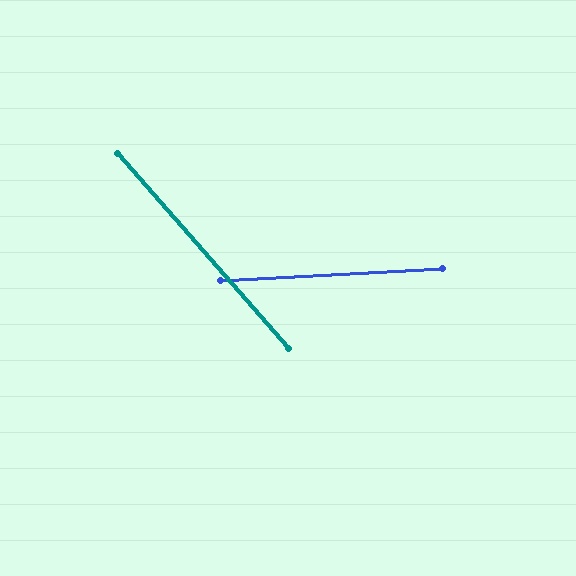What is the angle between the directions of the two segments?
Approximately 52 degrees.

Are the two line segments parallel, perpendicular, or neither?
Neither parallel nor perpendicular — they differ by about 52°.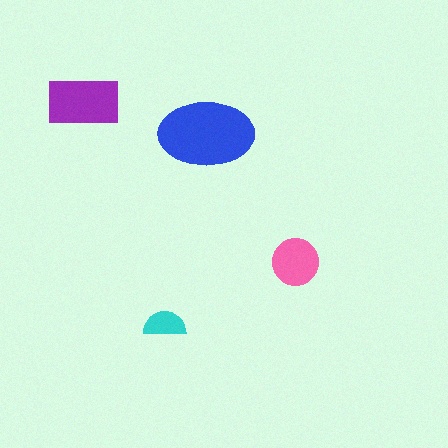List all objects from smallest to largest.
The cyan semicircle, the pink circle, the purple rectangle, the blue ellipse.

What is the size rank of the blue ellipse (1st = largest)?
1st.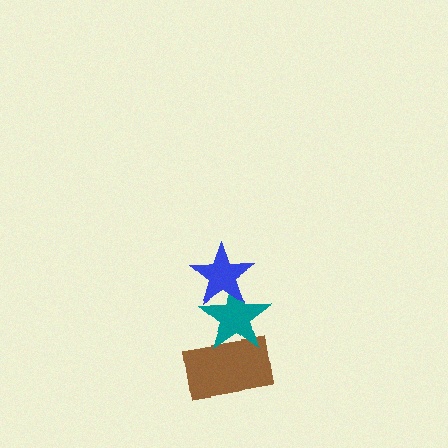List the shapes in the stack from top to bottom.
From top to bottom: the blue star, the teal star, the brown rectangle.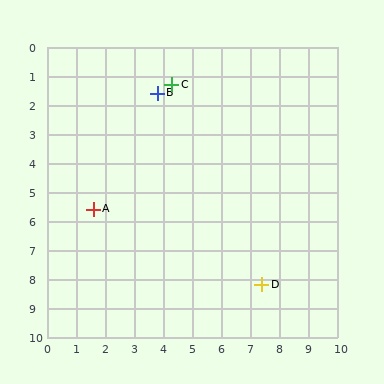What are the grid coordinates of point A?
Point A is at approximately (1.6, 5.6).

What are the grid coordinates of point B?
Point B is at approximately (3.8, 1.6).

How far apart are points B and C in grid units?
Points B and C are about 0.6 grid units apart.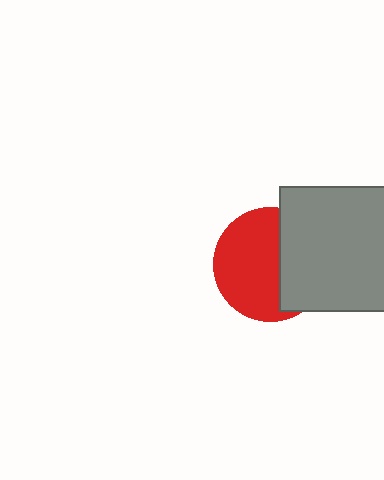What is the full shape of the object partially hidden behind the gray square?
The partially hidden object is a red circle.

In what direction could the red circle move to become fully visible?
The red circle could move left. That would shift it out from behind the gray square entirely.